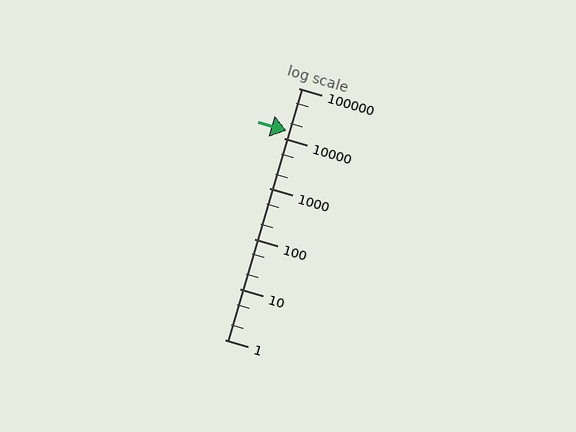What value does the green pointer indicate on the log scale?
The pointer indicates approximately 14000.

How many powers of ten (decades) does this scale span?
The scale spans 5 decades, from 1 to 100000.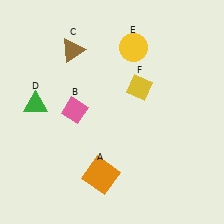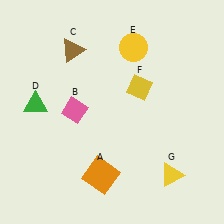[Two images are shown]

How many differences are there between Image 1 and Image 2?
There is 1 difference between the two images.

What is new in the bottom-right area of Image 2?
A yellow triangle (G) was added in the bottom-right area of Image 2.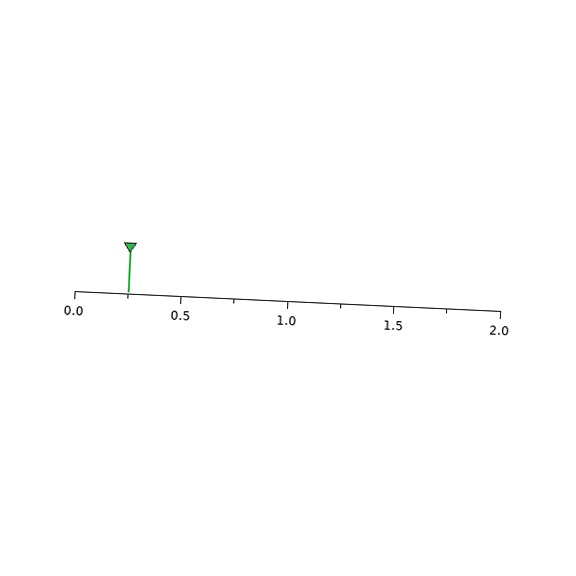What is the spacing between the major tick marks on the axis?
The major ticks are spaced 0.5 apart.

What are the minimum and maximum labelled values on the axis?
The axis runs from 0.0 to 2.0.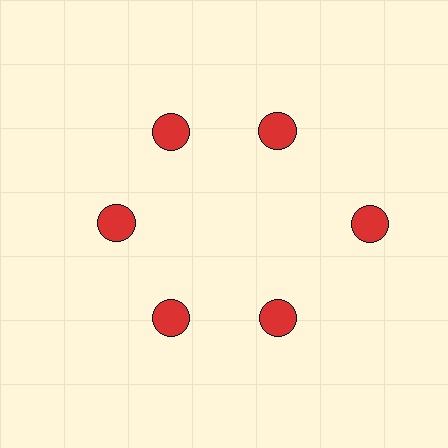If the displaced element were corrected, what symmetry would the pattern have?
It would have 6-fold rotational symmetry — the pattern would map onto itself every 60 degrees.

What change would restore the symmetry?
The symmetry would be restored by moving it inward, back onto the ring so that all 6 circles sit at equal angles and equal distance from the center.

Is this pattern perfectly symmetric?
No. The 6 red circles are arranged in a ring, but one element near the 3 o'clock position is pushed outward from the center, breaking the 6-fold rotational symmetry.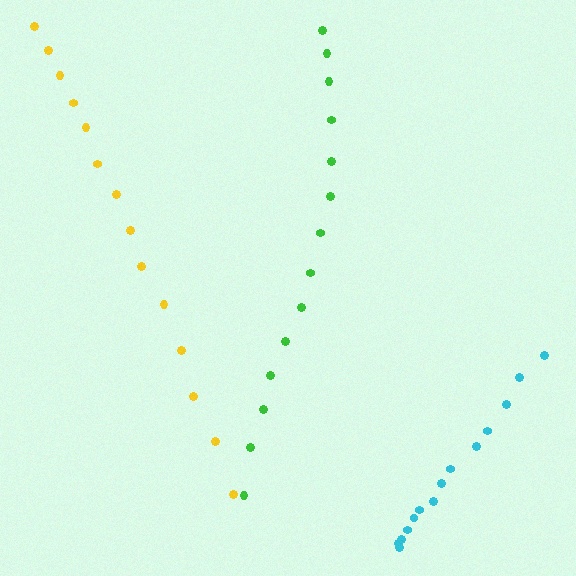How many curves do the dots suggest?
There are 3 distinct paths.